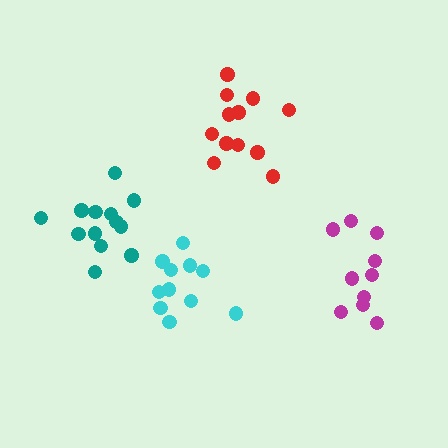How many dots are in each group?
Group 1: 10 dots, Group 2: 12 dots, Group 3: 11 dots, Group 4: 13 dots (46 total).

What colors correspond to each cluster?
The clusters are colored: magenta, red, cyan, teal.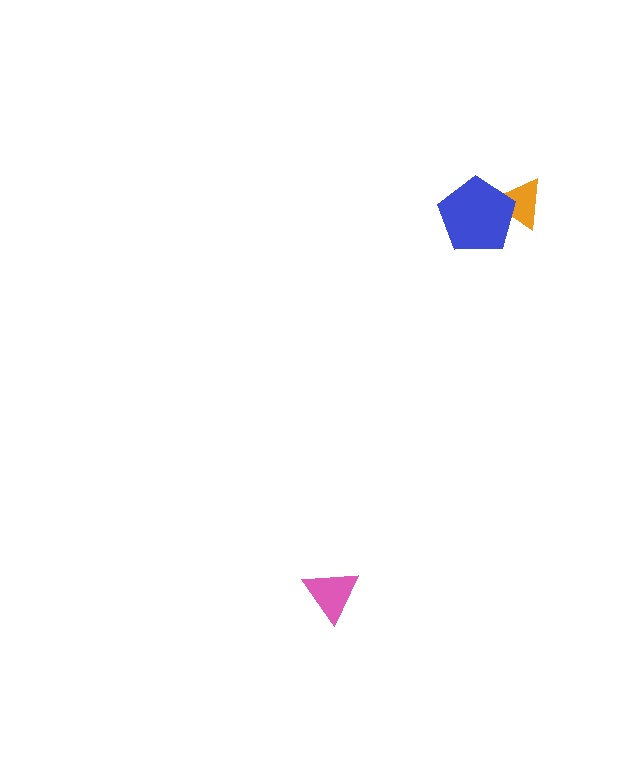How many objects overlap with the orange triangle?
1 object overlaps with the orange triangle.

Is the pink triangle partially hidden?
No, no other shape covers it.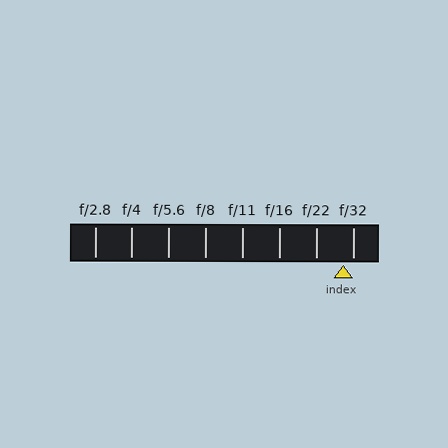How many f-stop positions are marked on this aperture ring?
There are 8 f-stop positions marked.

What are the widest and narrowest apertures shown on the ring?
The widest aperture shown is f/2.8 and the narrowest is f/32.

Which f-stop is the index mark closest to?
The index mark is closest to f/32.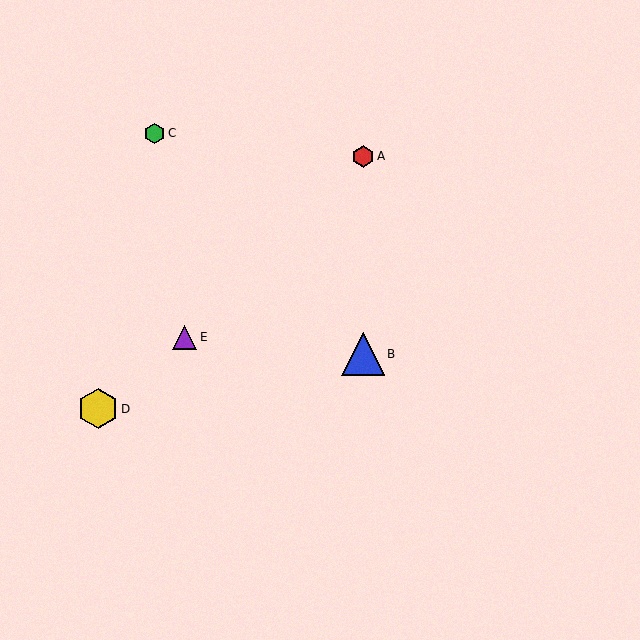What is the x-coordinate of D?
Object D is at x≈98.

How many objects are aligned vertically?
2 objects (A, B) are aligned vertically.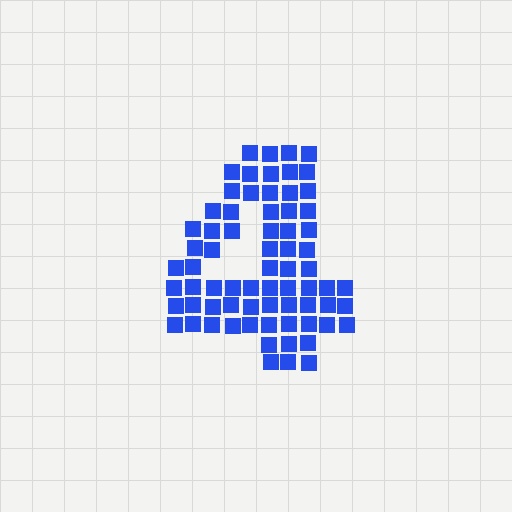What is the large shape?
The large shape is the digit 4.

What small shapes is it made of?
It is made of small squares.